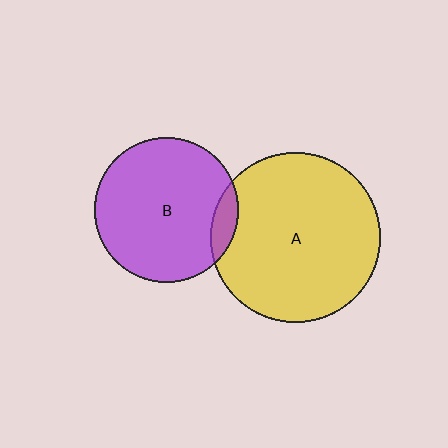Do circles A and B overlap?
Yes.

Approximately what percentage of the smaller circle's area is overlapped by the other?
Approximately 10%.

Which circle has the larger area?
Circle A (yellow).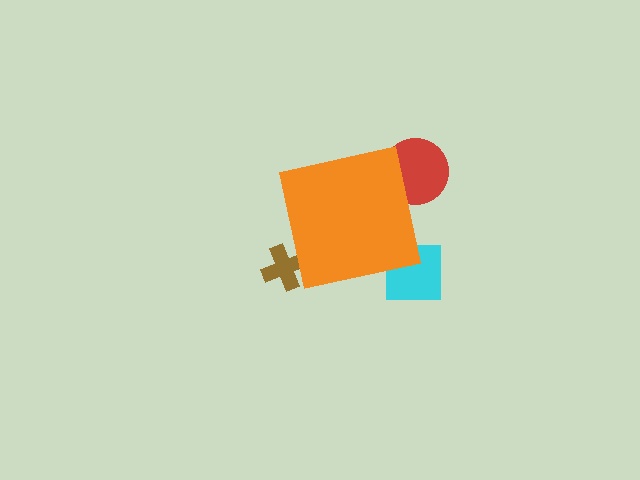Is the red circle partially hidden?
Yes, the red circle is partially hidden behind the orange square.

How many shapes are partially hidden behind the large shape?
3 shapes are partially hidden.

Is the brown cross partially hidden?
Yes, the brown cross is partially hidden behind the orange square.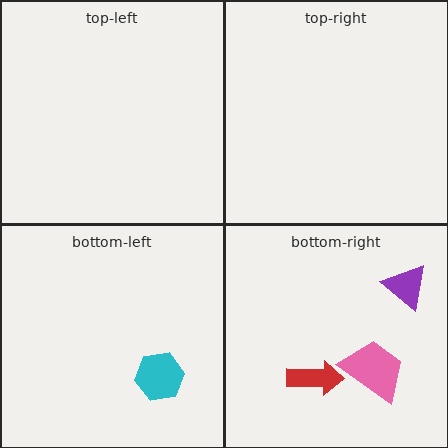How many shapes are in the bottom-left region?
1.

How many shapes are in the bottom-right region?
3.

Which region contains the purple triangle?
The bottom-right region.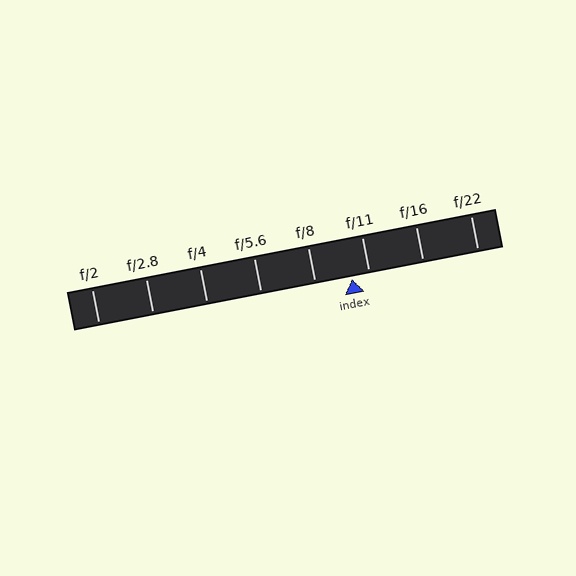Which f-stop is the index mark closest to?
The index mark is closest to f/11.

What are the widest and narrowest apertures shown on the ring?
The widest aperture shown is f/2 and the narrowest is f/22.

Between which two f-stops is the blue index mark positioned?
The index mark is between f/8 and f/11.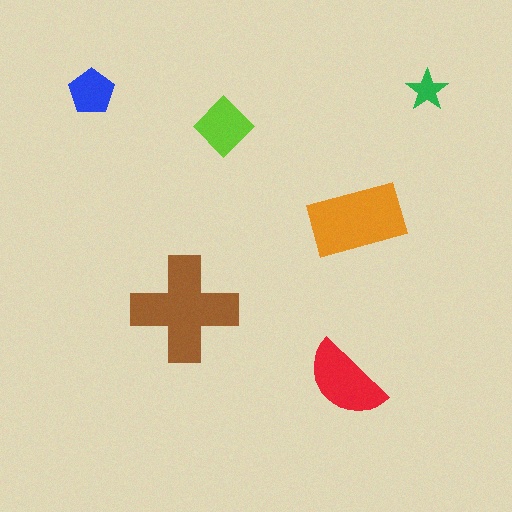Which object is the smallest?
The green star.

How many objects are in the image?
There are 6 objects in the image.